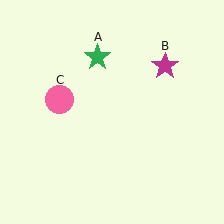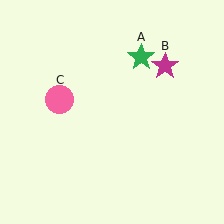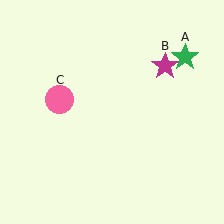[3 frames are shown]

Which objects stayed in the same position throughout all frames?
Magenta star (object B) and pink circle (object C) remained stationary.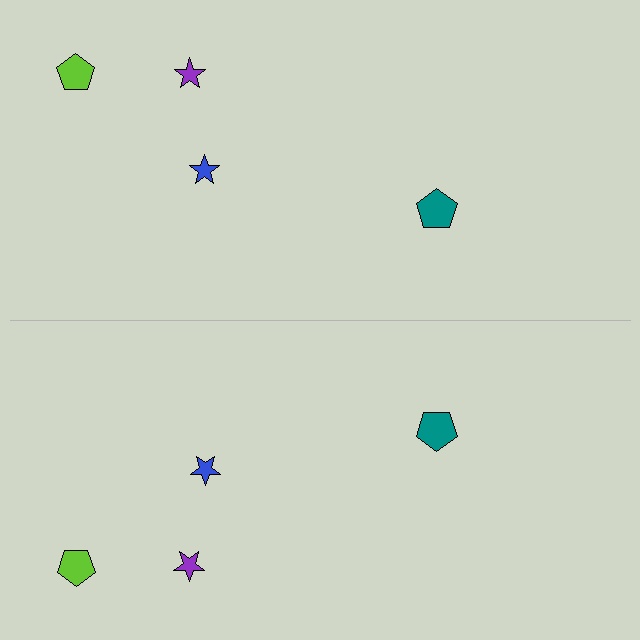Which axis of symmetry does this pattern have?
The pattern has a horizontal axis of symmetry running through the center of the image.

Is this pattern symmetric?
Yes, this pattern has bilateral (reflection) symmetry.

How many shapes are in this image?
There are 8 shapes in this image.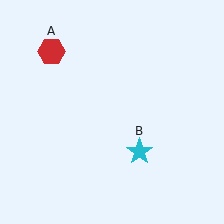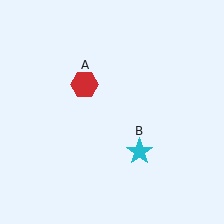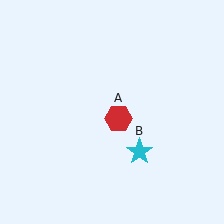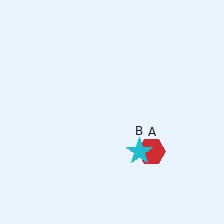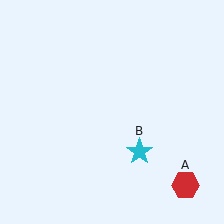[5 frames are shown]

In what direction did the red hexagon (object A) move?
The red hexagon (object A) moved down and to the right.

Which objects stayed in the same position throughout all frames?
Cyan star (object B) remained stationary.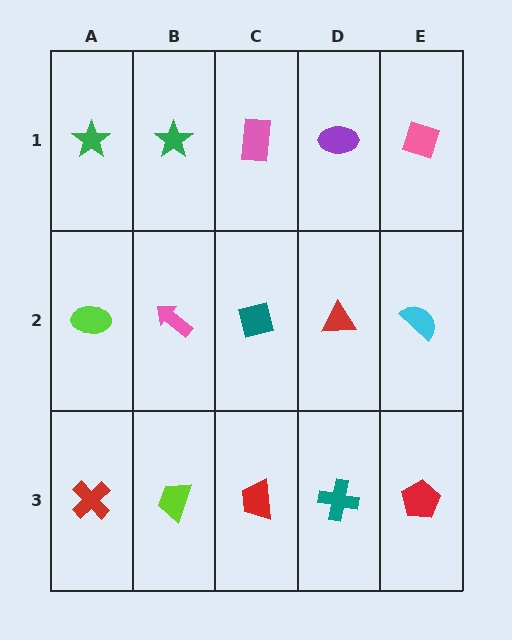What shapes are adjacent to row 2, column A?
A green star (row 1, column A), a red cross (row 3, column A), a pink arrow (row 2, column B).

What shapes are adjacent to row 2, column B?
A green star (row 1, column B), a lime trapezoid (row 3, column B), a lime ellipse (row 2, column A), a teal square (row 2, column C).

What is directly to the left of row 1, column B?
A green star.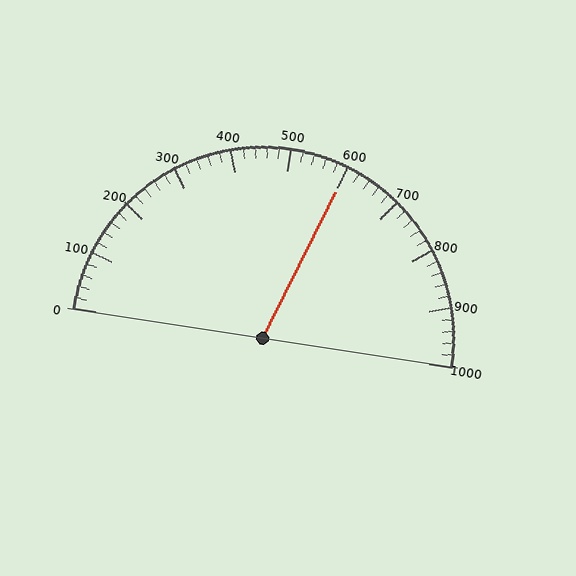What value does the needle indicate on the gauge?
The needle indicates approximately 600.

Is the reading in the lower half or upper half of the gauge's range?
The reading is in the upper half of the range (0 to 1000).